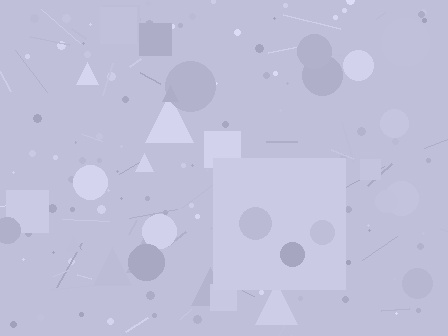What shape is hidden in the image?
A square is hidden in the image.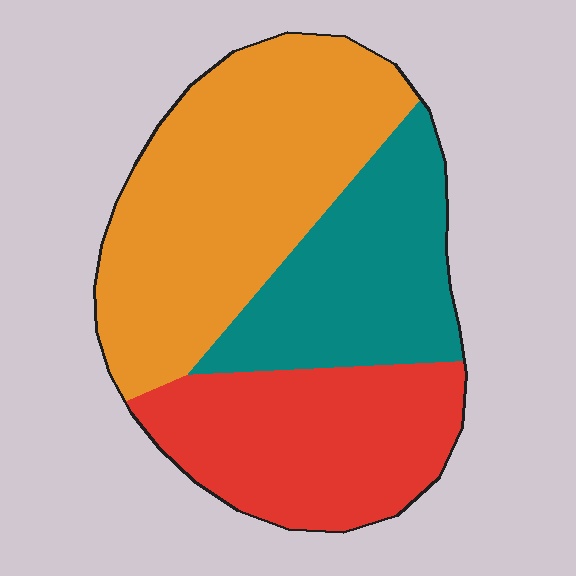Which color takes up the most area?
Orange, at roughly 45%.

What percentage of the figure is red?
Red covers 29% of the figure.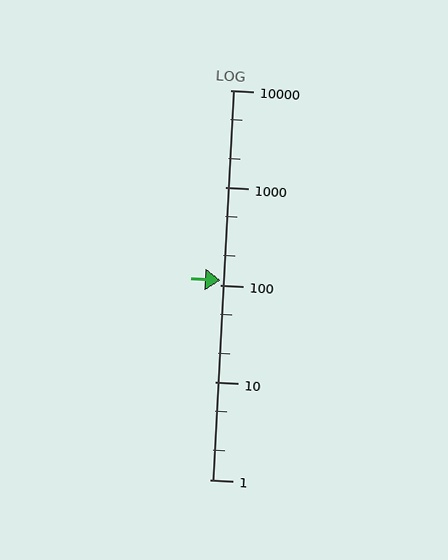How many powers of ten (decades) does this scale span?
The scale spans 4 decades, from 1 to 10000.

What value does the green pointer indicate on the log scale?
The pointer indicates approximately 110.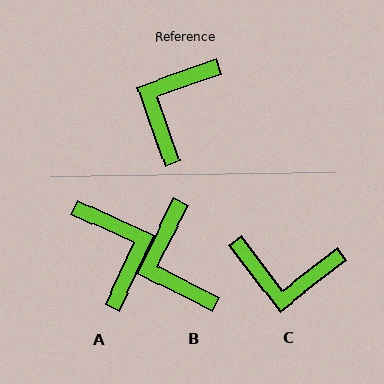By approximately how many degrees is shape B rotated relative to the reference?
Approximately 44 degrees counter-clockwise.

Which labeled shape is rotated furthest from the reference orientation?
A, about 134 degrees away.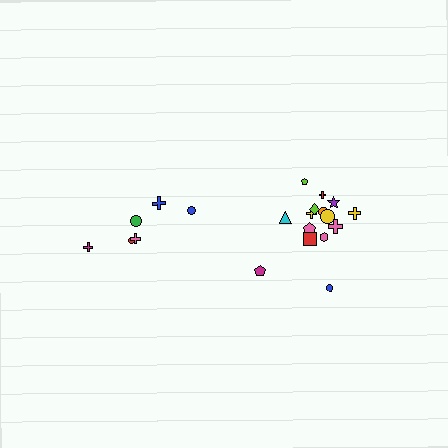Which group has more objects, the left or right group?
The right group.